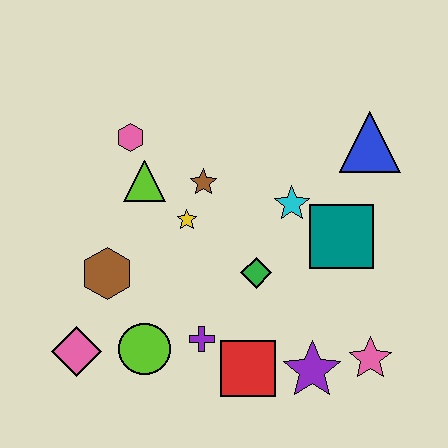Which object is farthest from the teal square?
The pink diamond is farthest from the teal square.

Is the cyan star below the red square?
No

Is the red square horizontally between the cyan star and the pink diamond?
Yes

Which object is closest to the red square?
The purple cross is closest to the red square.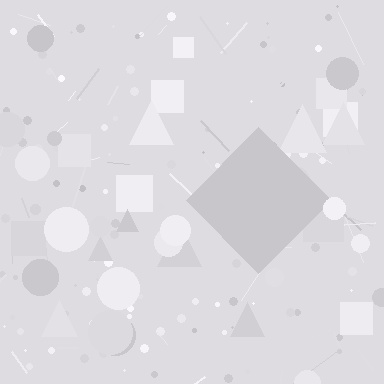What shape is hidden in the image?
A diamond is hidden in the image.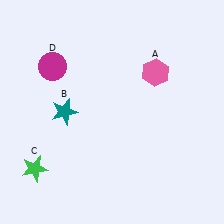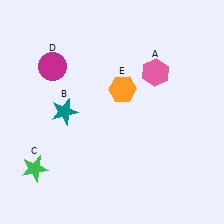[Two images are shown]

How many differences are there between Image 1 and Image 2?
There is 1 difference between the two images.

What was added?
An orange hexagon (E) was added in Image 2.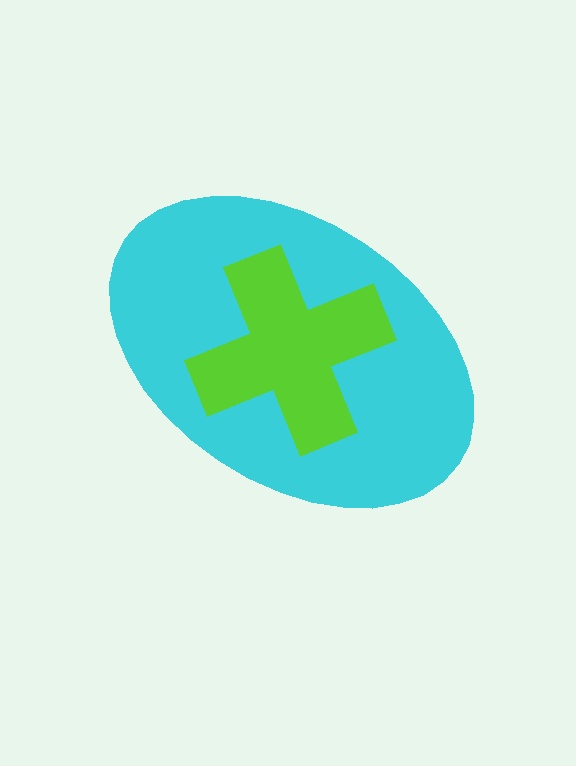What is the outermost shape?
The cyan ellipse.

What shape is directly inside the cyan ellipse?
The lime cross.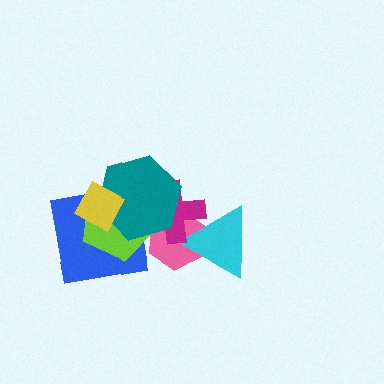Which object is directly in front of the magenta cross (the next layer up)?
The lime pentagon is directly in front of the magenta cross.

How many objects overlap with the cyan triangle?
2 objects overlap with the cyan triangle.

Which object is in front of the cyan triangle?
The magenta cross is in front of the cyan triangle.